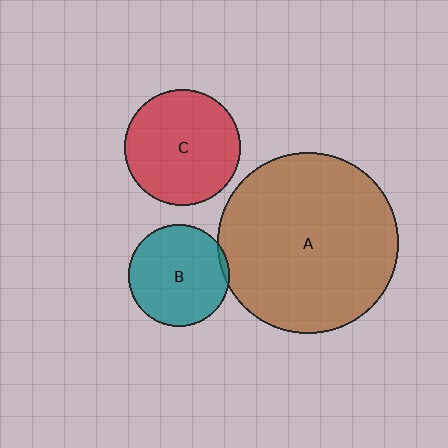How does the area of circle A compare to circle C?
Approximately 2.4 times.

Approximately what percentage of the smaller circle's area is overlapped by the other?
Approximately 5%.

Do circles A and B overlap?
Yes.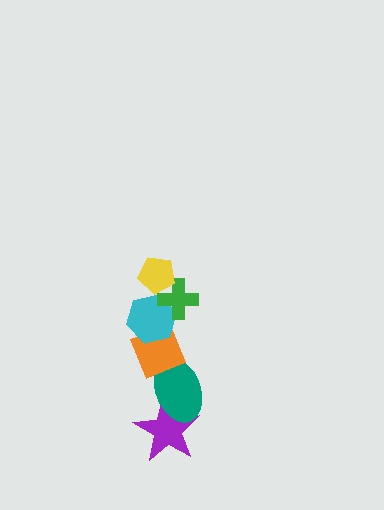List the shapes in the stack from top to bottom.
From top to bottom: the yellow pentagon, the green cross, the cyan hexagon, the orange diamond, the teal ellipse, the purple star.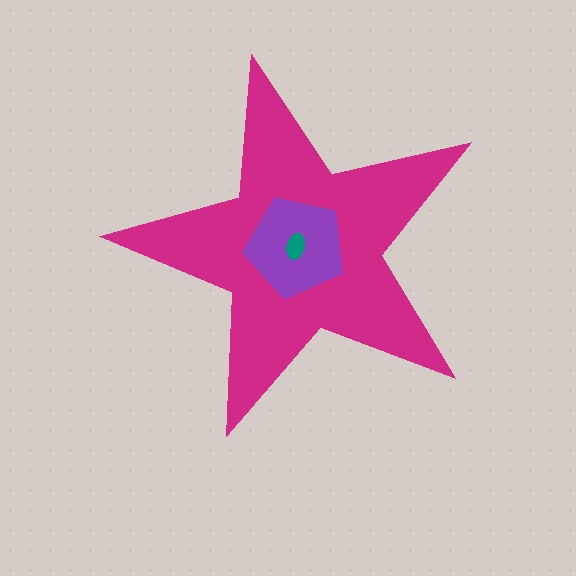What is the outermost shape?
The magenta star.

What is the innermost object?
The teal ellipse.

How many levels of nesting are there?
3.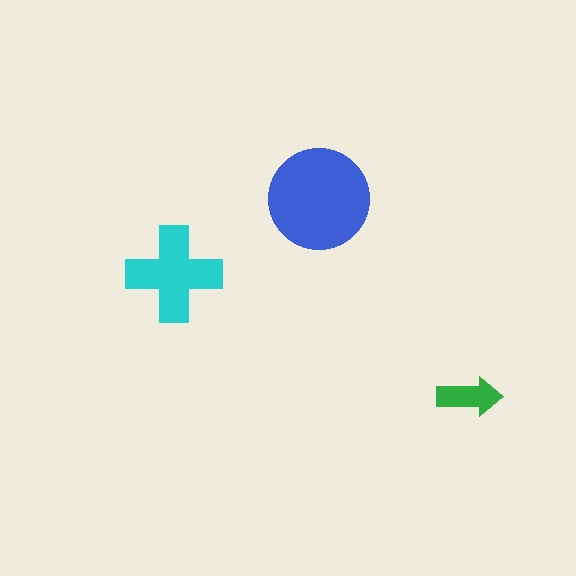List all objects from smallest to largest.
The green arrow, the cyan cross, the blue circle.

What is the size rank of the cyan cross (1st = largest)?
2nd.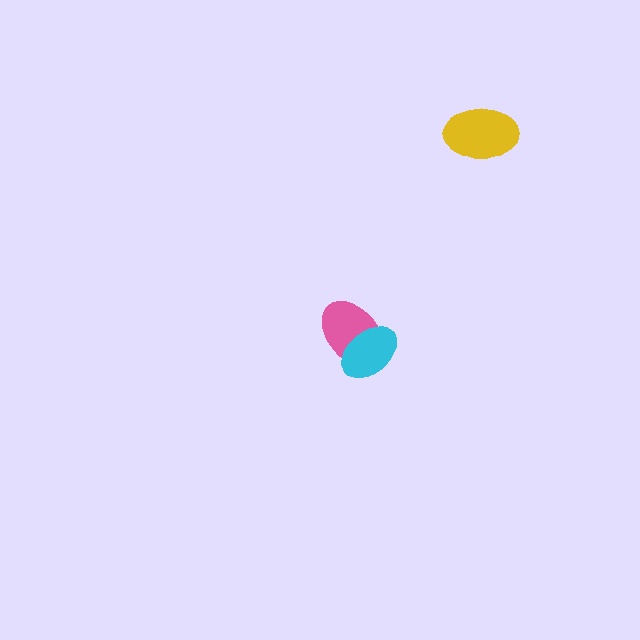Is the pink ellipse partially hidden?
Yes, it is partially covered by another shape.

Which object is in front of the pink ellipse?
The cyan ellipse is in front of the pink ellipse.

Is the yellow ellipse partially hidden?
No, no other shape covers it.